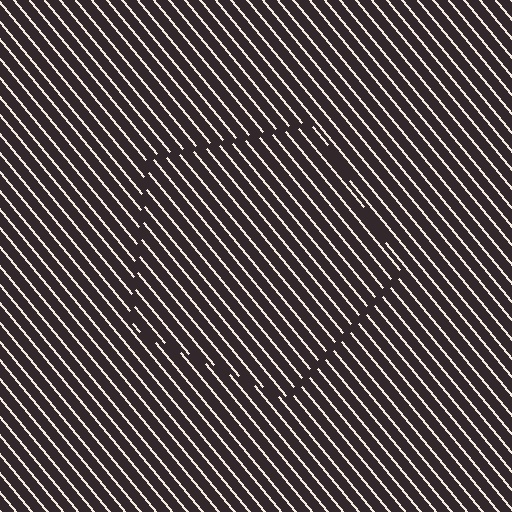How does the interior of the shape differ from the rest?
The interior of the shape contains the same grating, shifted by half a period — the contour is defined by the phase discontinuity where line-ends from the inner and outer gratings abut.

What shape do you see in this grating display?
An illusory pentagon. The interior of the shape contains the same grating, shifted by half a period — the contour is defined by the phase discontinuity where line-ends from the inner and outer gratings abut.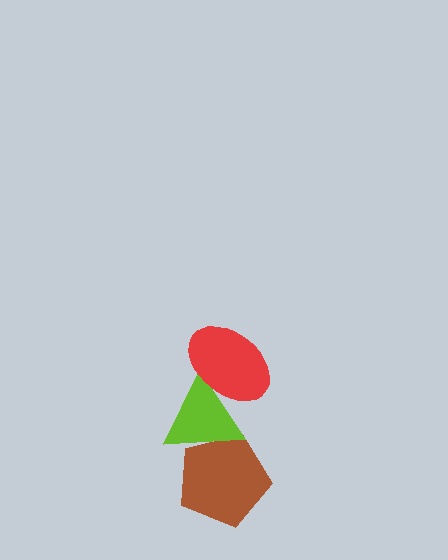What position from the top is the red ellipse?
The red ellipse is 1st from the top.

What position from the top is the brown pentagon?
The brown pentagon is 3rd from the top.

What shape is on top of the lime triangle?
The red ellipse is on top of the lime triangle.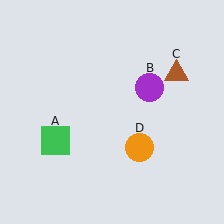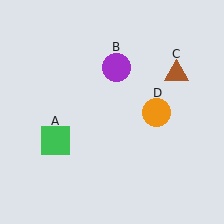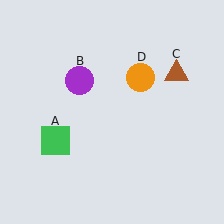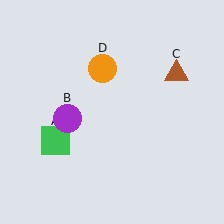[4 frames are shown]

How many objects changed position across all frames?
2 objects changed position: purple circle (object B), orange circle (object D).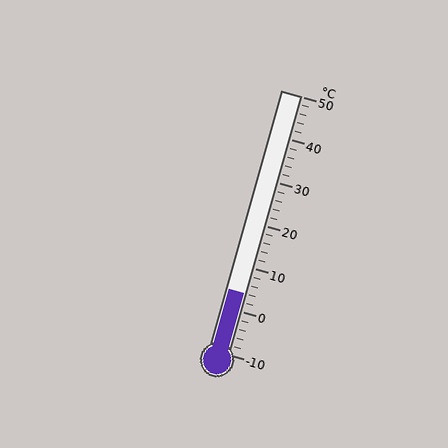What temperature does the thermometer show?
The thermometer shows approximately 4°C.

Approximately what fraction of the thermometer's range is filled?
The thermometer is filled to approximately 25% of its range.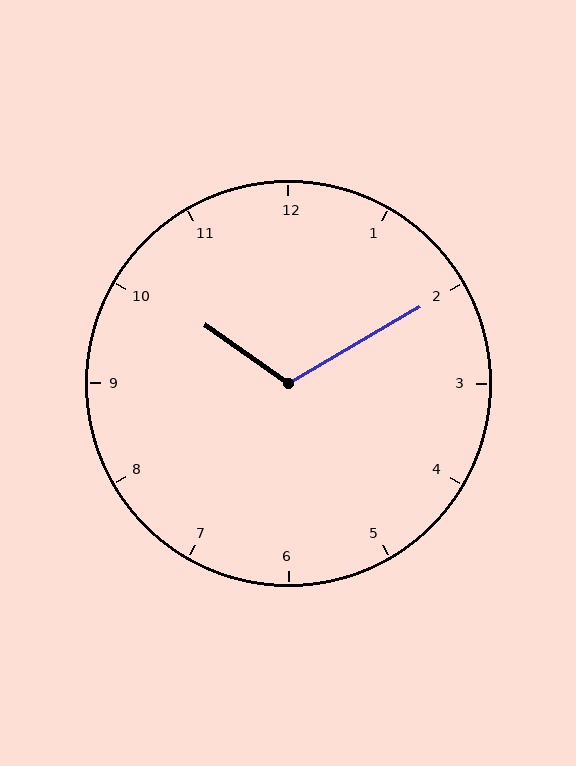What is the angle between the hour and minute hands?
Approximately 115 degrees.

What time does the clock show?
10:10.